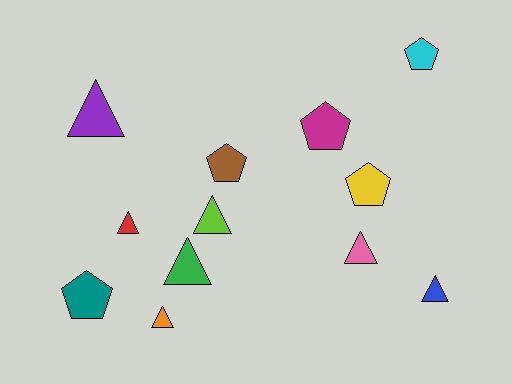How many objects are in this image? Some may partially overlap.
There are 12 objects.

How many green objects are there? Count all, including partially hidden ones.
There is 1 green object.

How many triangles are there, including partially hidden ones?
There are 7 triangles.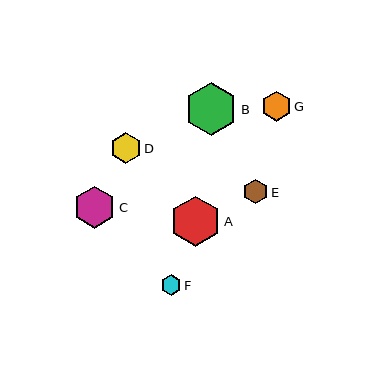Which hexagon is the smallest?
Hexagon F is the smallest with a size of approximately 21 pixels.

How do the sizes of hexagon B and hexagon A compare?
Hexagon B and hexagon A are approximately the same size.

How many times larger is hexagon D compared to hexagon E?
Hexagon D is approximately 1.3 times the size of hexagon E.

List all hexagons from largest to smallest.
From largest to smallest: B, A, C, D, G, E, F.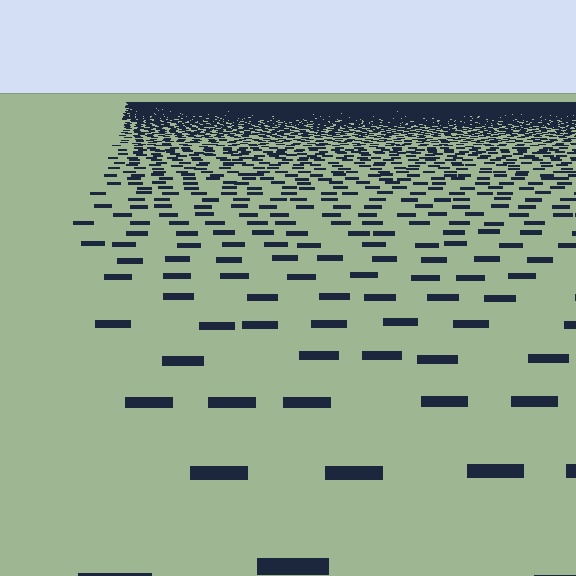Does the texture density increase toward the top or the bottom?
Density increases toward the top.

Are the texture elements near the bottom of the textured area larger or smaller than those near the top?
Larger. Near the bottom, elements are closer to the viewer and appear at a bigger on-screen size.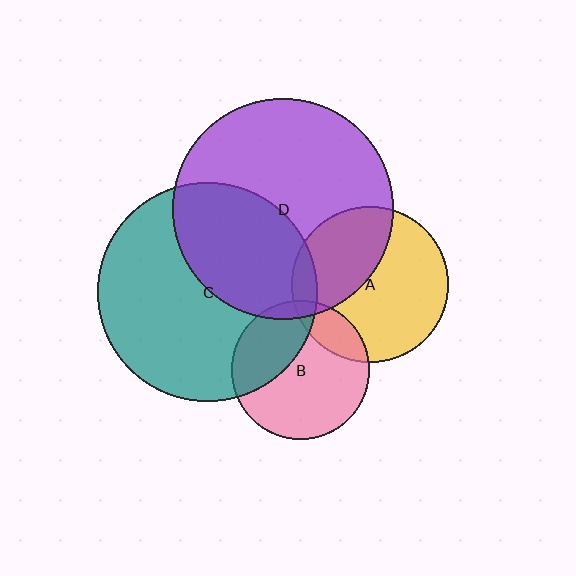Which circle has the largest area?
Circle D (purple).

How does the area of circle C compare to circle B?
Approximately 2.5 times.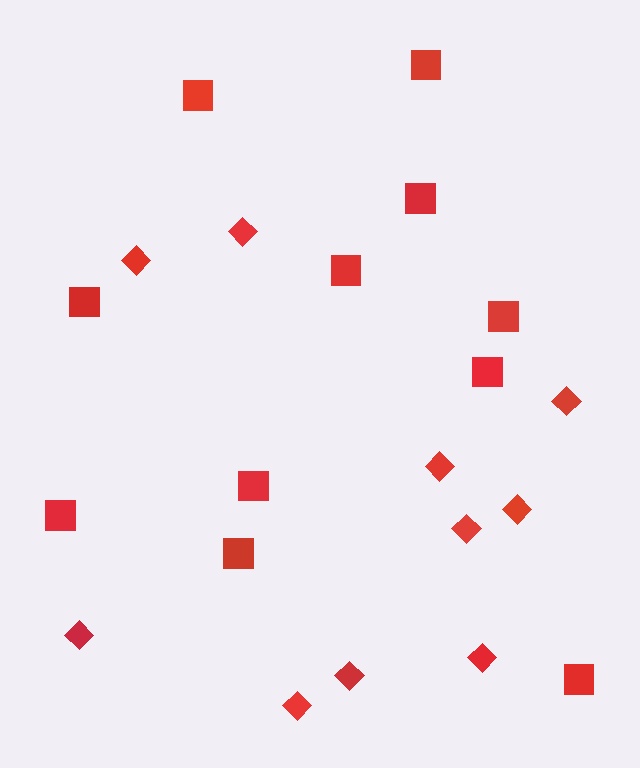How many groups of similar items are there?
There are 2 groups: one group of diamonds (10) and one group of squares (11).